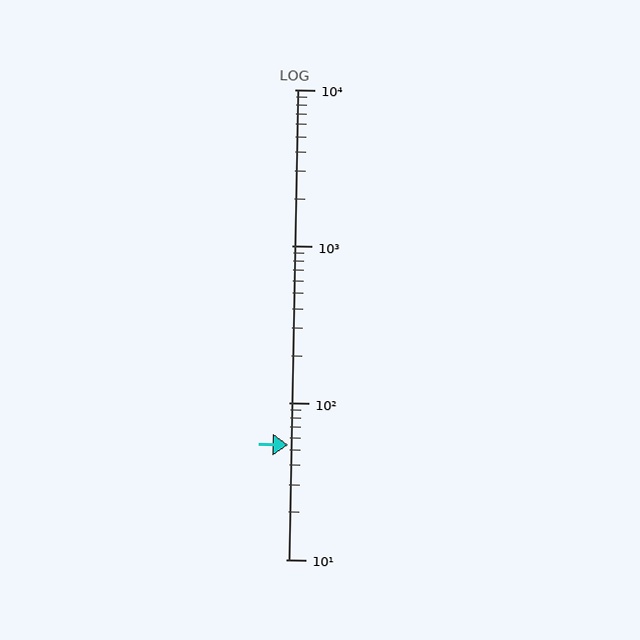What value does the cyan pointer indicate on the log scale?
The pointer indicates approximately 54.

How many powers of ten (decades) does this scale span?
The scale spans 3 decades, from 10 to 10000.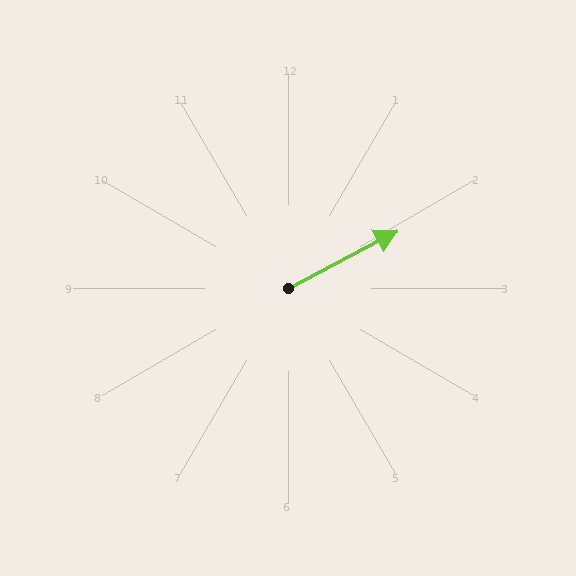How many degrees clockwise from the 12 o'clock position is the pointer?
Approximately 62 degrees.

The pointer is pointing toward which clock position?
Roughly 2 o'clock.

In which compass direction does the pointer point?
Northeast.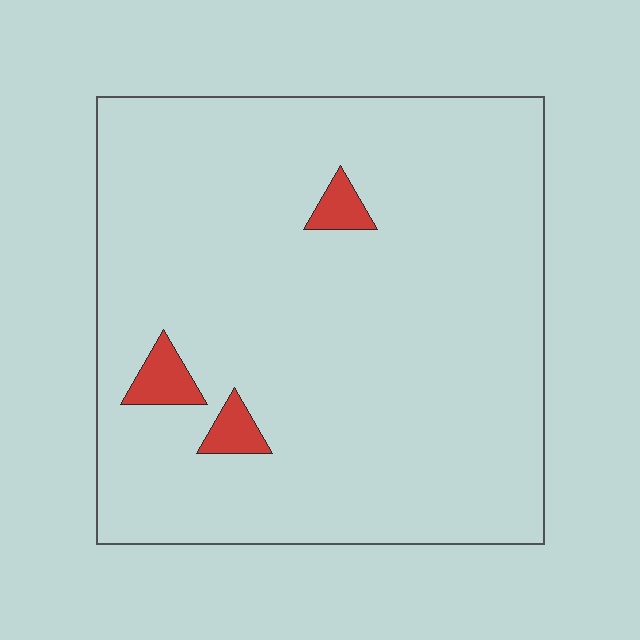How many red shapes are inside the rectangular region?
3.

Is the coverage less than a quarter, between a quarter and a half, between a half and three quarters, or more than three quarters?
Less than a quarter.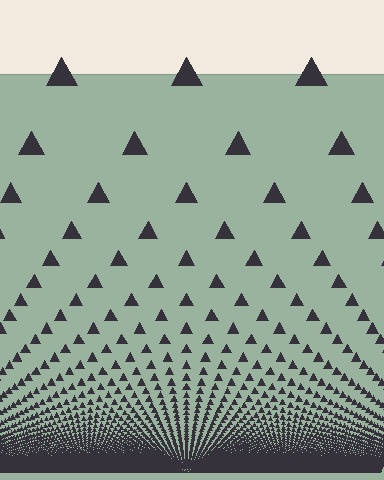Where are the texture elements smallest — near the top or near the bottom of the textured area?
Near the bottom.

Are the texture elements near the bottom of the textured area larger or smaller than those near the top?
Smaller. The gradient is inverted — elements near the bottom are smaller and denser.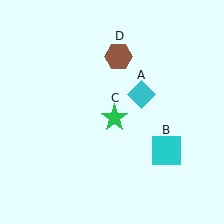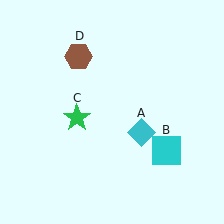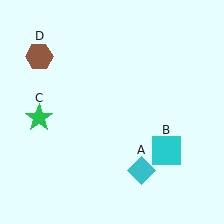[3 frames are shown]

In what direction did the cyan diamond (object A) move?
The cyan diamond (object A) moved down.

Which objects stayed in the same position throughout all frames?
Cyan square (object B) remained stationary.